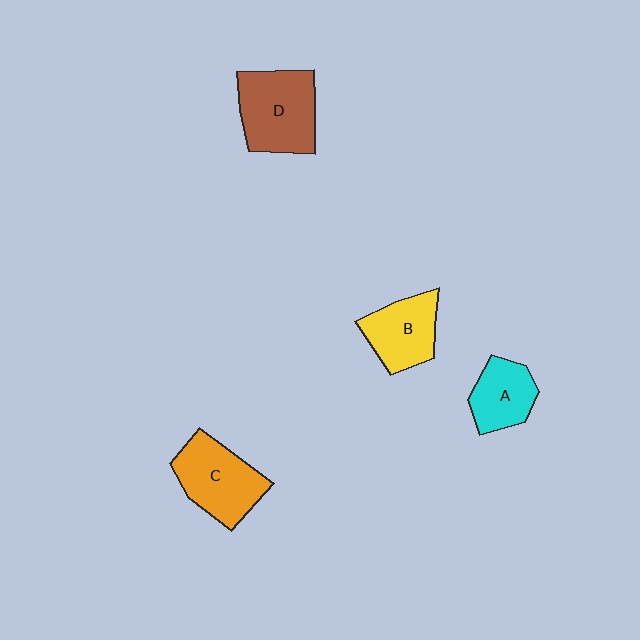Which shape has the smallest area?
Shape A (cyan).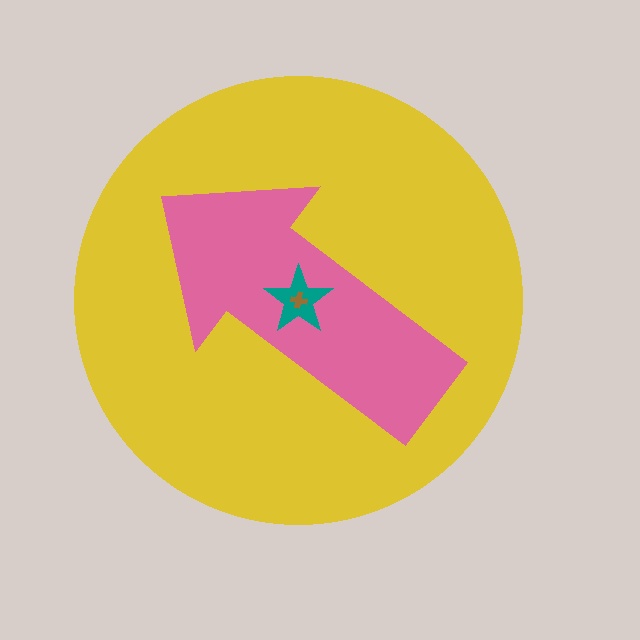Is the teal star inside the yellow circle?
Yes.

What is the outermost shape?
The yellow circle.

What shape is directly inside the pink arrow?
The teal star.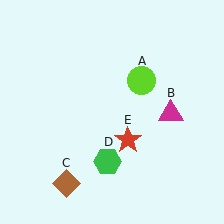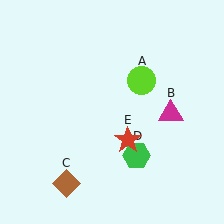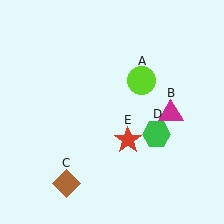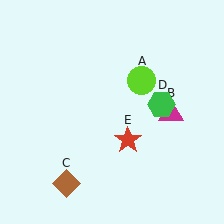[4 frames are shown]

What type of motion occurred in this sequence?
The green hexagon (object D) rotated counterclockwise around the center of the scene.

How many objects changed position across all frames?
1 object changed position: green hexagon (object D).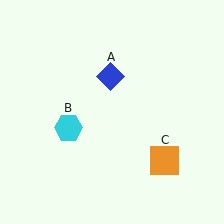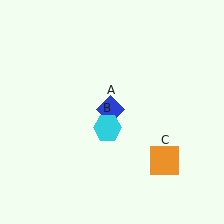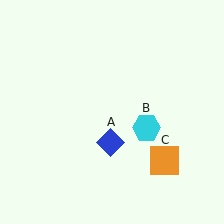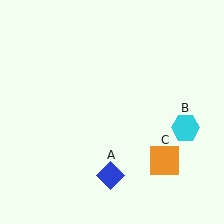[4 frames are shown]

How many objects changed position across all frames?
2 objects changed position: blue diamond (object A), cyan hexagon (object B).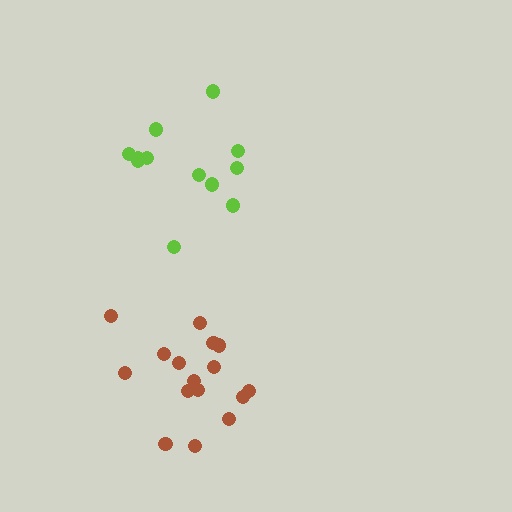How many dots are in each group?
Group 1: 16 dots, Group 2: 12 dots (28 total).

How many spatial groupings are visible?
There are 2 spatial groupings.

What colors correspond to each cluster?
The clusters are colored: brown, lime.